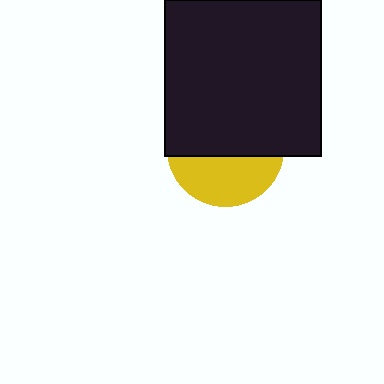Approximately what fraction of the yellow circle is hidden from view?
Roughly 59% of the yellow circle is hidden behind the black square.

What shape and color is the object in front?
The object in front is a black square.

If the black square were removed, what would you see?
You would see the complete yellow circle.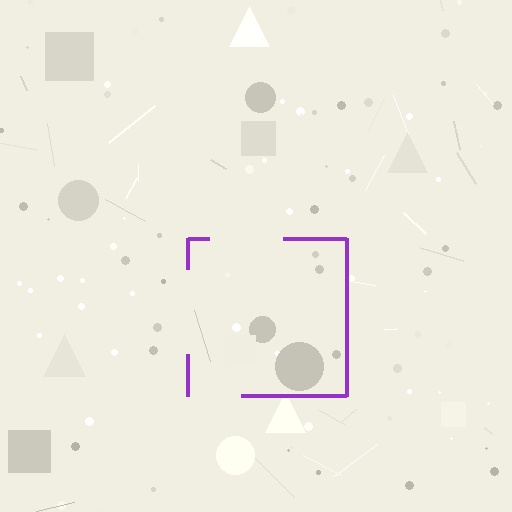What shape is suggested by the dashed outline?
The dashed outline suggests a square.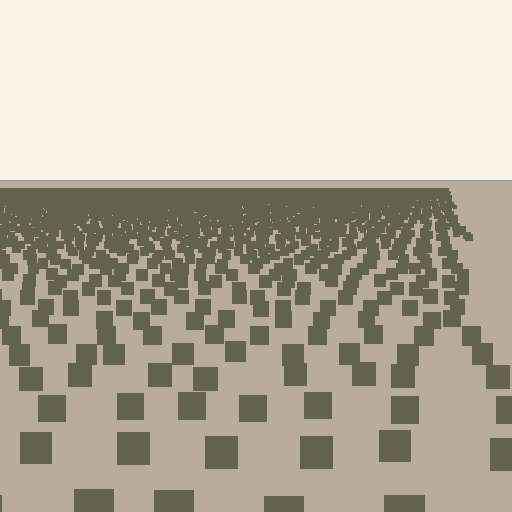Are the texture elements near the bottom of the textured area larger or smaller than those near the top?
Larger. Near the bottom, elements are closer to the viewer and appear at a bigger on-screen size.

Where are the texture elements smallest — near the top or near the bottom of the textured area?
Near the top.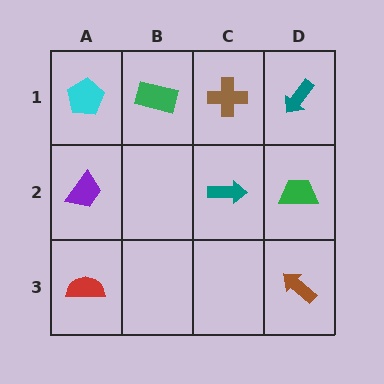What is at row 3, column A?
A red semicircle.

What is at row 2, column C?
A teal arrow.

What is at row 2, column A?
A purple trapezoid.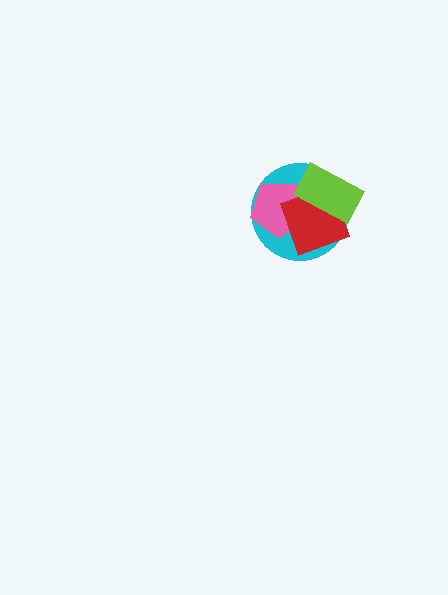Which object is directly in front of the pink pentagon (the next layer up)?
The red diamond is directly in front of the pink pentagon.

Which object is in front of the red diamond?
The lime rectangle is in front of the red diamond.